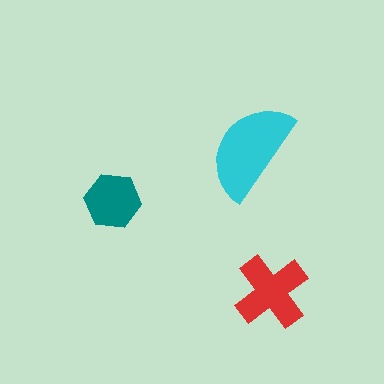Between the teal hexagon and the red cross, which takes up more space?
The red cross.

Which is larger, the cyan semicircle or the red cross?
The cyan semicircle.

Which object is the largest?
The cyan semicircle.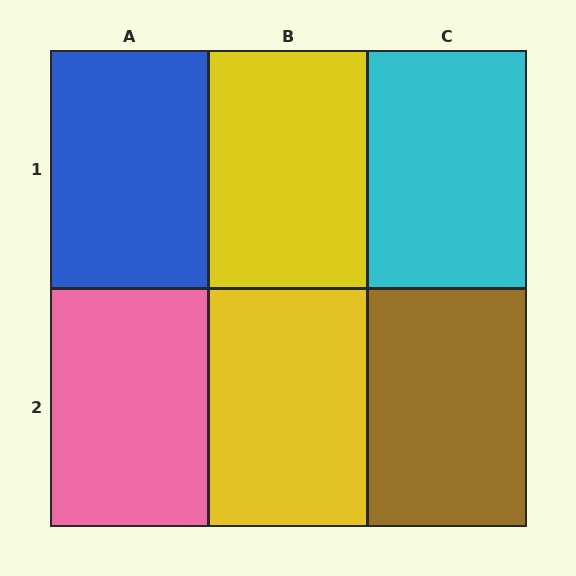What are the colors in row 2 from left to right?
Pink, yellow, brown.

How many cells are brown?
1 cell is brown.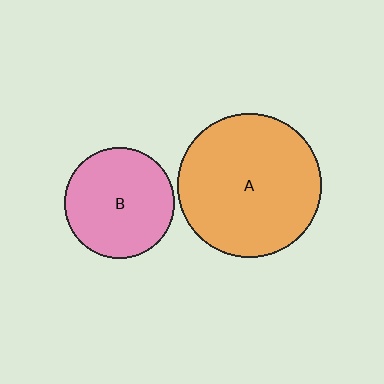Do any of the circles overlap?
No, none of the circles overlap.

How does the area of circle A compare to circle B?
Approximately 1.7 times.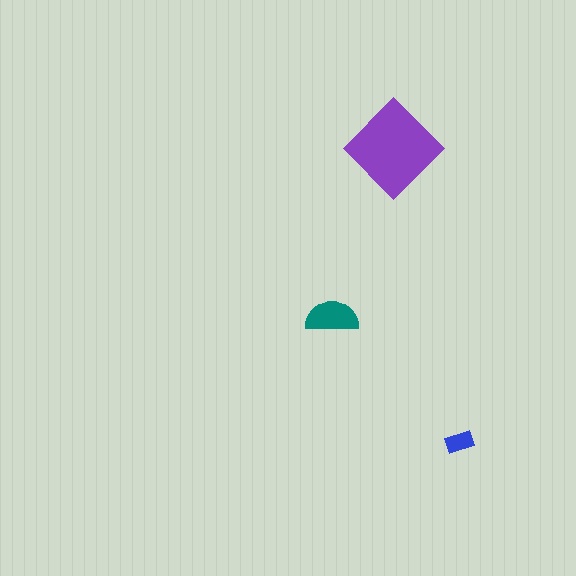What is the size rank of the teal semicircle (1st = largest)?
2nd.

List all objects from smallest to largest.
The blue rectangle, the teal semicircle, the purple diamond.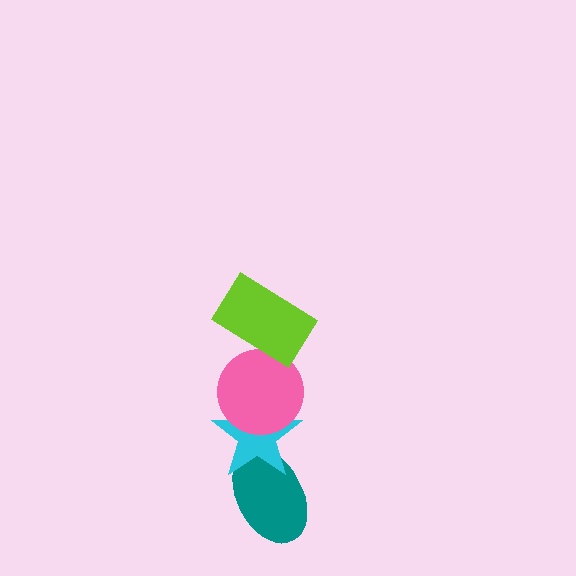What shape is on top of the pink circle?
The lime rectangle is on top of the pink circle.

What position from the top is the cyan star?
The cyan star is 3rd from the top.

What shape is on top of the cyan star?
The pink circle is on top of the cyan star.